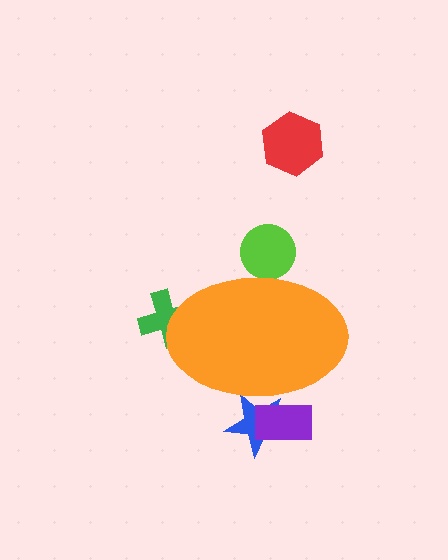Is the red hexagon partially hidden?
No, the red hexagon is fully visible.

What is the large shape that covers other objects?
An orange ellipse.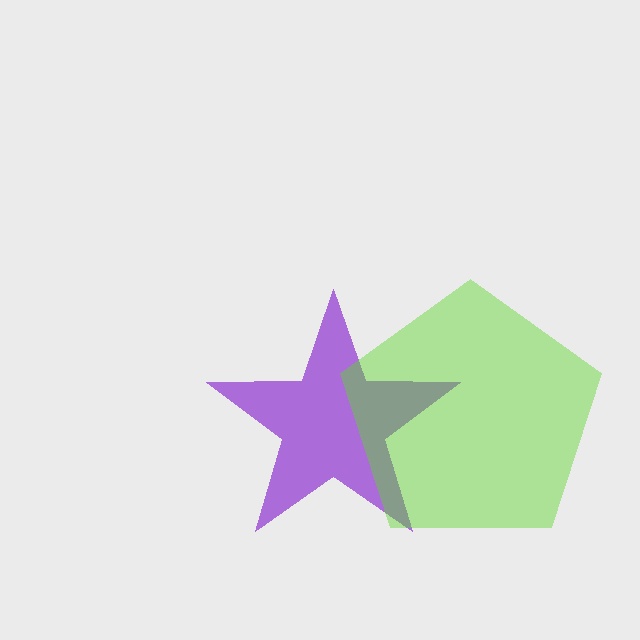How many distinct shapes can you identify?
There are 2 distinct shapes: a purple star, a lime pentagon.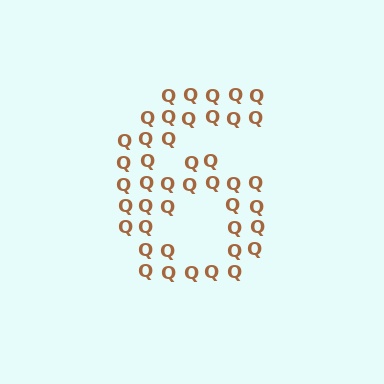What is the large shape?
The large shape is the digit 6.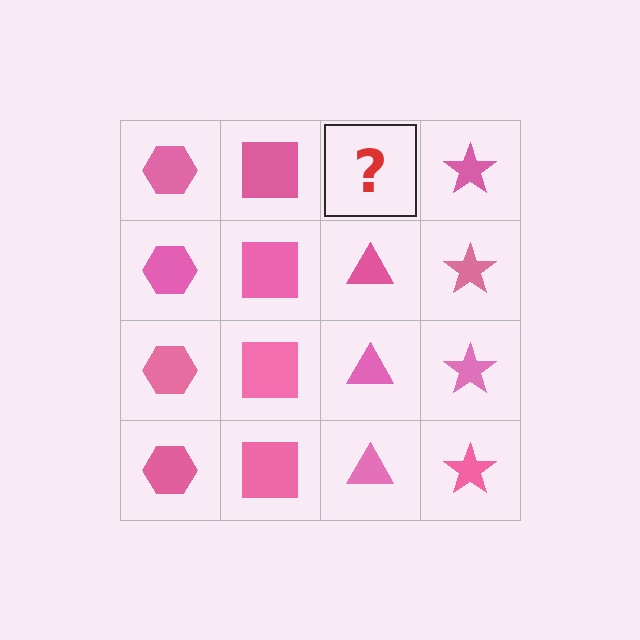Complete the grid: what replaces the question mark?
The question mark should be replaced with a pink triangle.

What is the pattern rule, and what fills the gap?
The rule is that each column has a consistent shape. The gap should be filled with a pink triangle.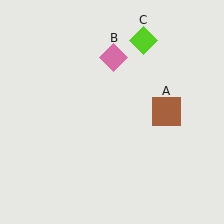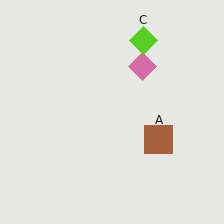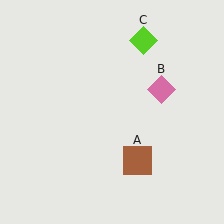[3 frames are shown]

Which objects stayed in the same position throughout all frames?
Lime diamond (object C) remained stationary.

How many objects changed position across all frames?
2 objects changed position: brown square (object A), pink diamond (object B).